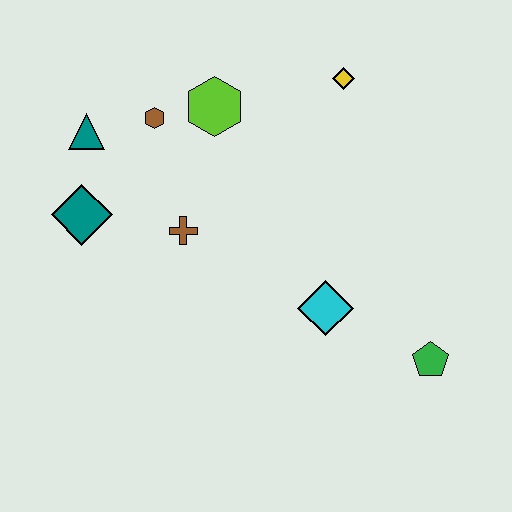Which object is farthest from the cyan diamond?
The teal triangle is farthest from the cyan diamond.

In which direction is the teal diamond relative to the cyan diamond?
The teal diamond is to the left of the cyan diamond.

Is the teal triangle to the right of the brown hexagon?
No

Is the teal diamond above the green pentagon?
Yes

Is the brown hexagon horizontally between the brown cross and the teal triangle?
Yes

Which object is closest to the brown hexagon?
The lime hexagon is closest to the brown hexagon.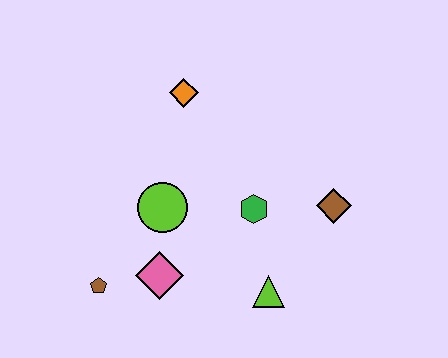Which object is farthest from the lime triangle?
The orange diamond is farthest from the lime triangle.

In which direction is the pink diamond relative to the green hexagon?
The pink diamond is to the left of the green hexagon.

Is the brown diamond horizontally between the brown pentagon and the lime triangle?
No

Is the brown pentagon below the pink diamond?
Yes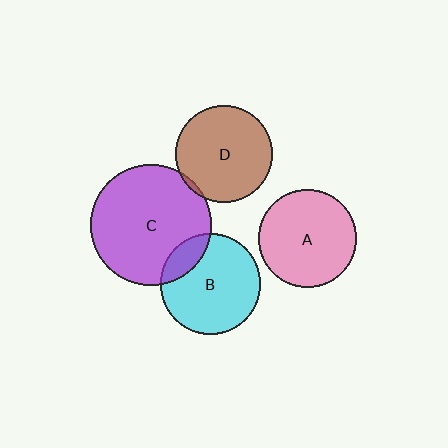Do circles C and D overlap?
Yes.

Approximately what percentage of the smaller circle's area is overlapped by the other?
Approximately 5%.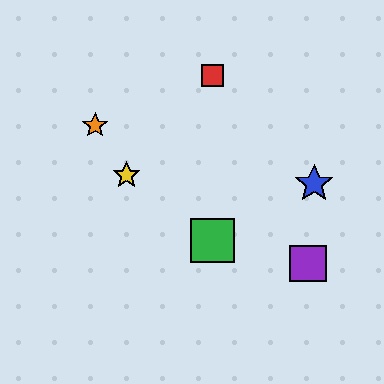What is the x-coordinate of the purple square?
The purple square is at x≈308.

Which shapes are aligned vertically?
The red square, the green square are aligned vertically.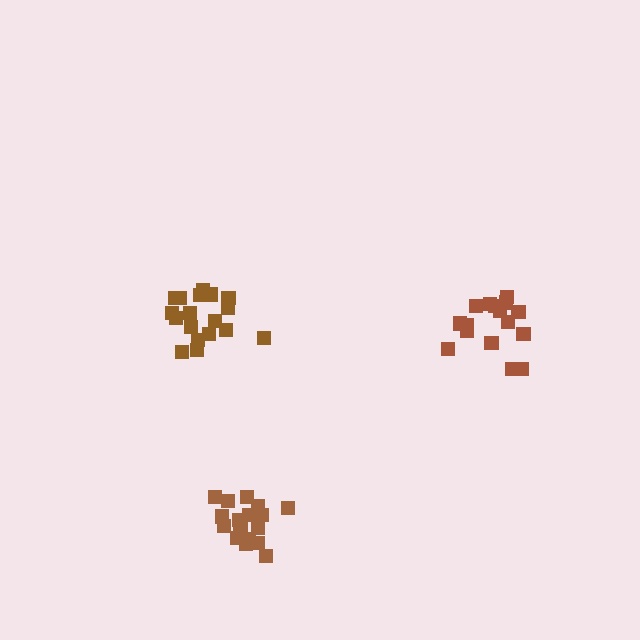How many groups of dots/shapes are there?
There are 3 groups.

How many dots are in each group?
Group 1: 18 dots, Group 2: 17 dots, Group 3: 16 dots (51 total).